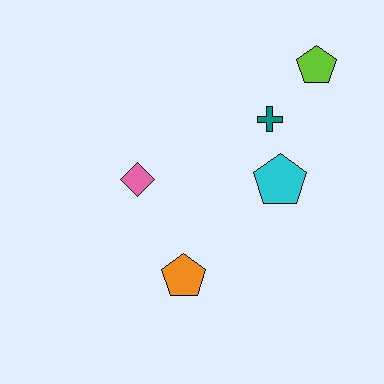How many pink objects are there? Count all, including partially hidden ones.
There is 1 pink object.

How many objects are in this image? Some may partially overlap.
There are 5 objects.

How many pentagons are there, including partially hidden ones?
There are 3 pentagons.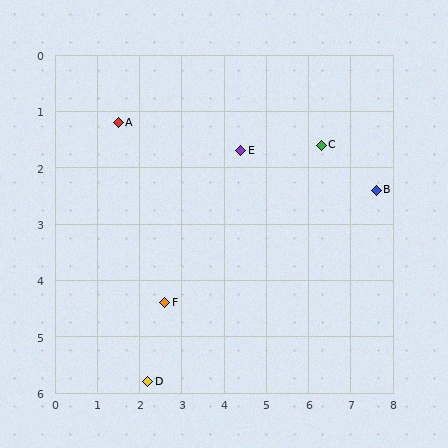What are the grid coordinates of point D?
Point D is at approximately (2.2, 5.8).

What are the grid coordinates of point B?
Point B is at approximately (7.6, 2.4).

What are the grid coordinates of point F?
Point F is at approximately (2.6, 4.4).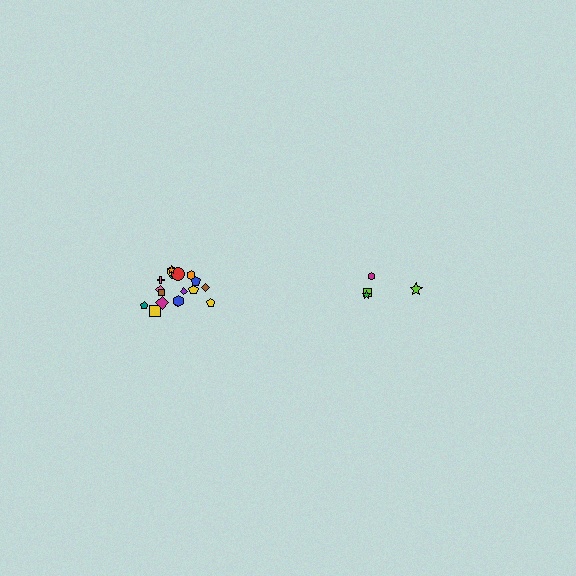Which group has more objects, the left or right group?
The left group.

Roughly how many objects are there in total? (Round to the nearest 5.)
Roughly 20 objects in total.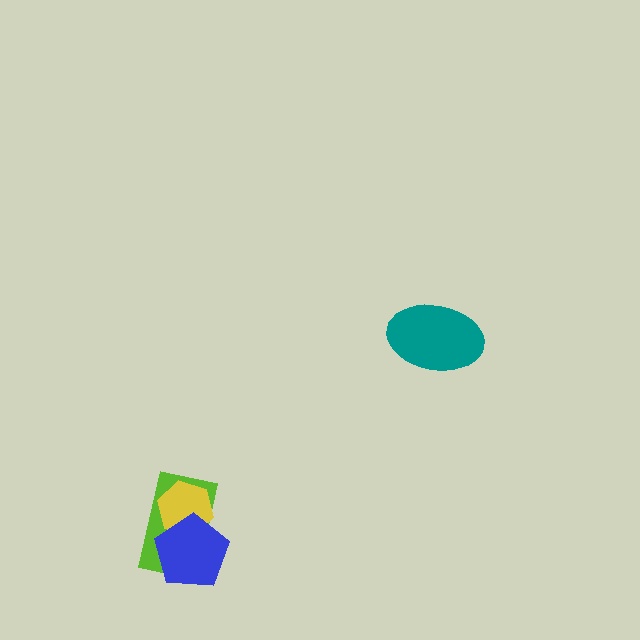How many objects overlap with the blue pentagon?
2 objects overlap with the blue pentagon.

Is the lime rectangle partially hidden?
Yes, it is partially covered by another shape.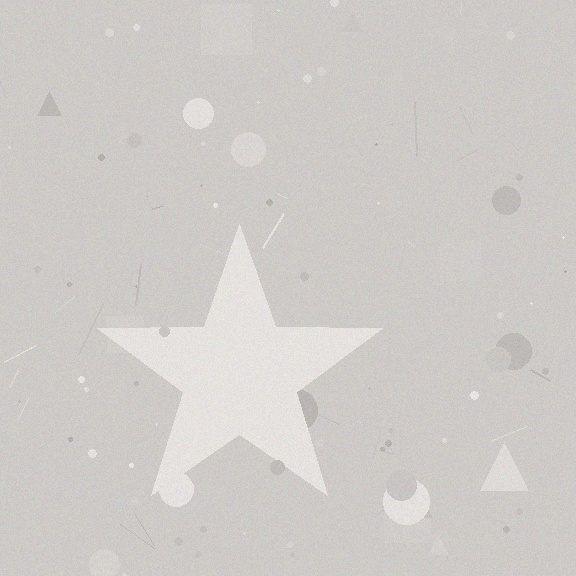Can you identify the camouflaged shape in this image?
The camouflaged shape is a star.